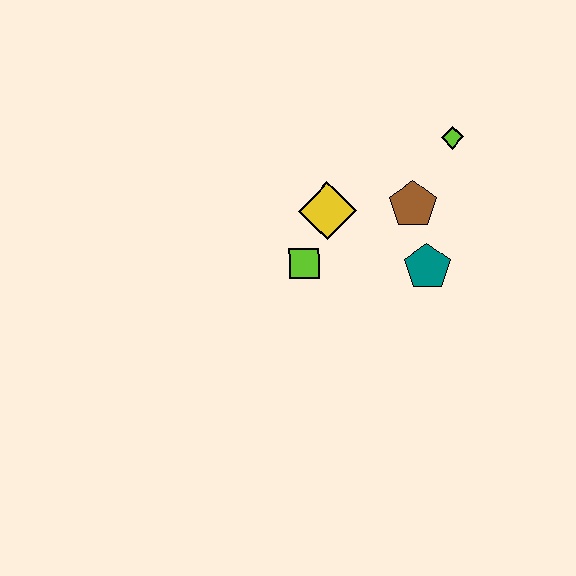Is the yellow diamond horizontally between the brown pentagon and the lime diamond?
No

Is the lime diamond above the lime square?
Yes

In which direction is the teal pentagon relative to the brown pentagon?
The teal pentagon is below the brown pentagon.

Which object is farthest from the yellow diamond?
The lime diamond is farthest from the yellow diamond.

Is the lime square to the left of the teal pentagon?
Yes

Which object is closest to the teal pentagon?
The brown pentagon is closest to the teal pentagon.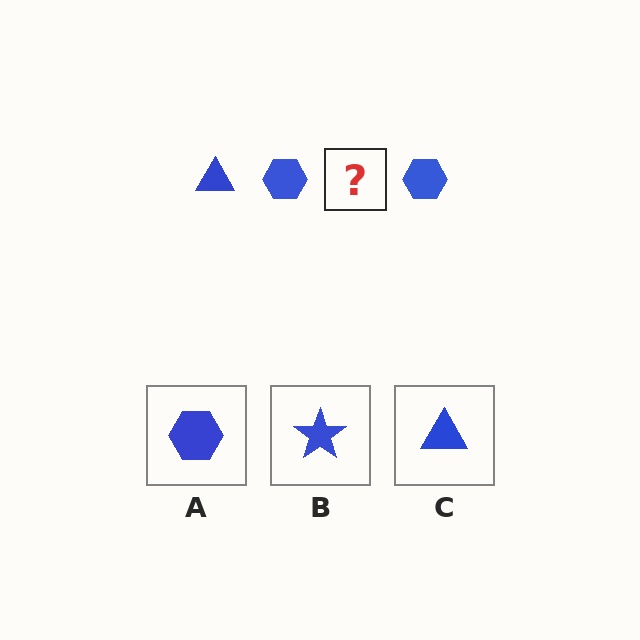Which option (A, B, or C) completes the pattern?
C.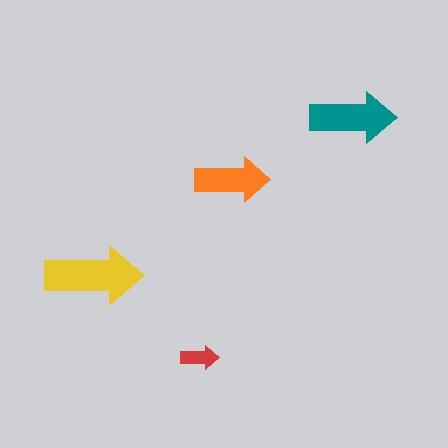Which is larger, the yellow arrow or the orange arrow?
The yellow one.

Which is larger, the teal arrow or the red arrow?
The teal one.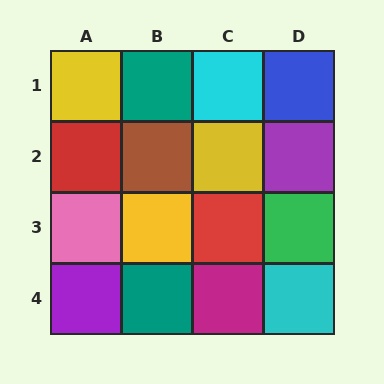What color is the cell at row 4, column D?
Cyan.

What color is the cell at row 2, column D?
Purple.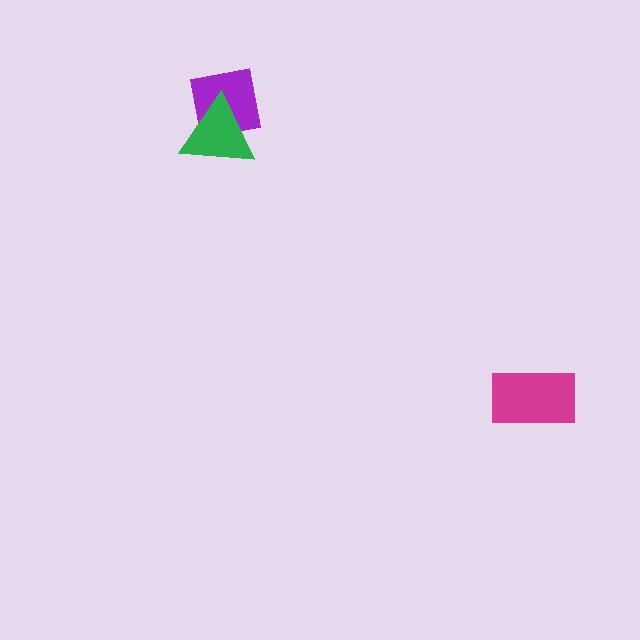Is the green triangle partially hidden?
No, no other shape covers it.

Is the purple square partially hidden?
Yes, it is partially covered by another shape.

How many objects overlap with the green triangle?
1 object overlaps with the green triangle.